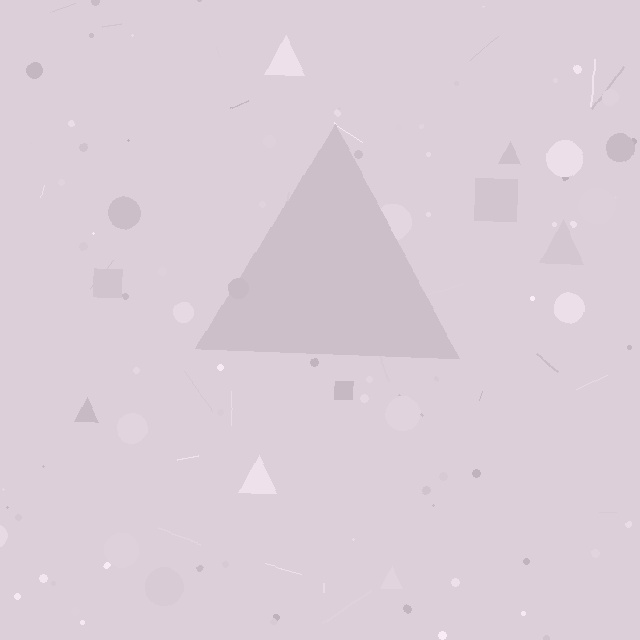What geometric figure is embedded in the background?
A triangle is embedded in the background.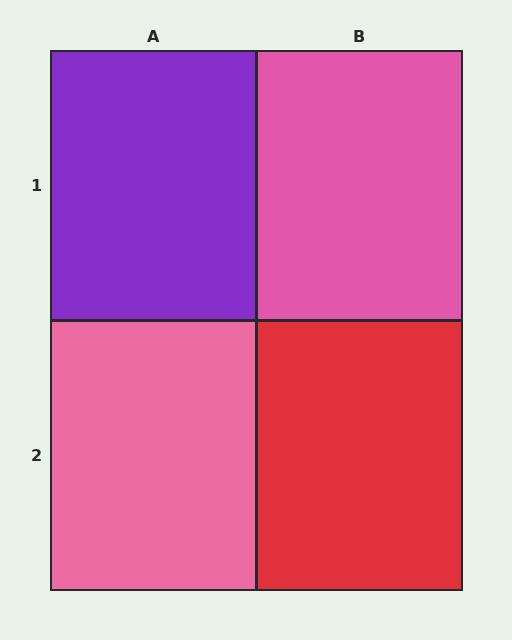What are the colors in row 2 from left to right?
Pink, red.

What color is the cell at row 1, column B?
Pink.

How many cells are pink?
2 cells are pink.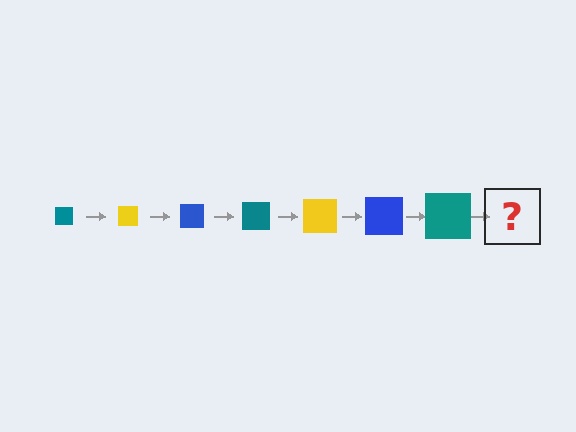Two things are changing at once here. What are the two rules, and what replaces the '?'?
The two rules are that the square grows larger each step and the color cycles through teal, yellow, and blue. The '?' should be a yellow square, larger than the previous one.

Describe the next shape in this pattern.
It should be a yellow square, larger than the previous one.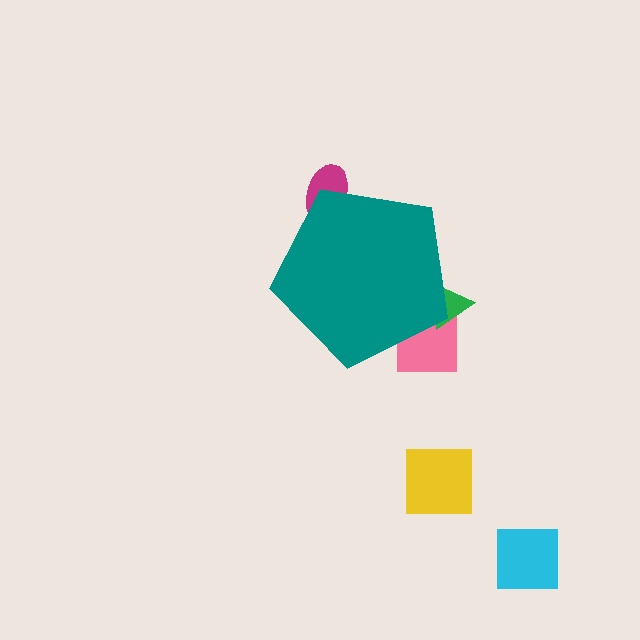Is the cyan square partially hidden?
No, the cyan square is fully visible.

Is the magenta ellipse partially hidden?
Yes, the magenta ellipse is partially hidden behind the teal pentagon.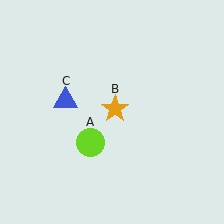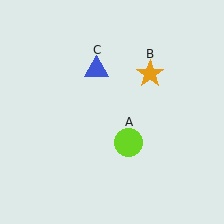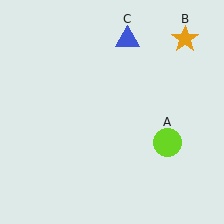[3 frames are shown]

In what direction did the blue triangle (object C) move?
The blue triangle (object C) moved up and to the right.